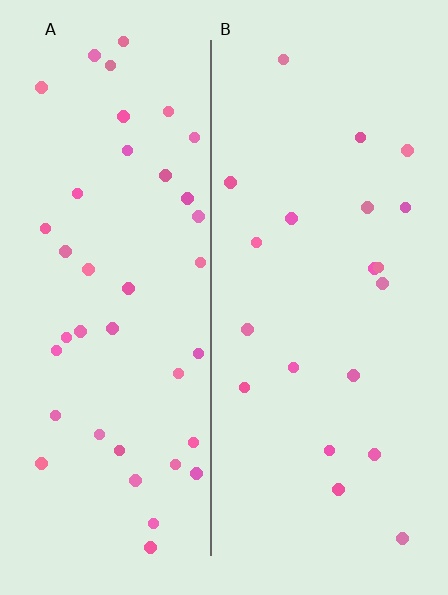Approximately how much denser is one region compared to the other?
Approximately 2.0× — region A over region B.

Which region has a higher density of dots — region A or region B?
A (the left).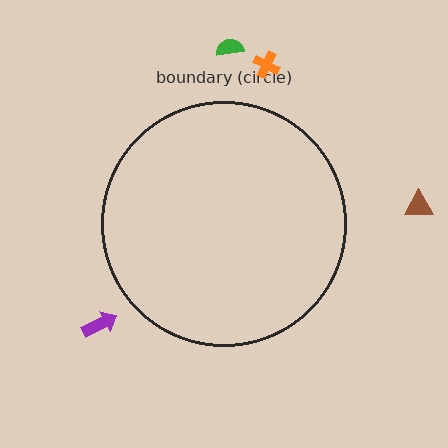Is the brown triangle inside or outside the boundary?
Outside.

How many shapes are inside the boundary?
0 inside, 4 outside.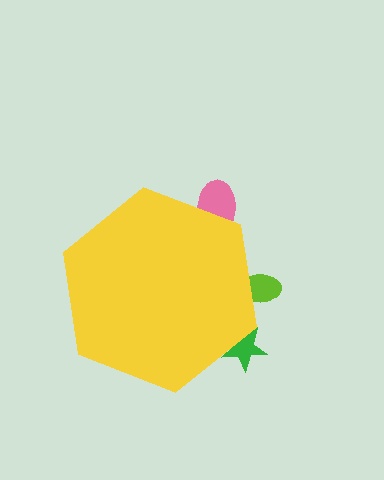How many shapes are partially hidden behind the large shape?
3 shapes are partially hidden.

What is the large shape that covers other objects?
A yellow hexagon.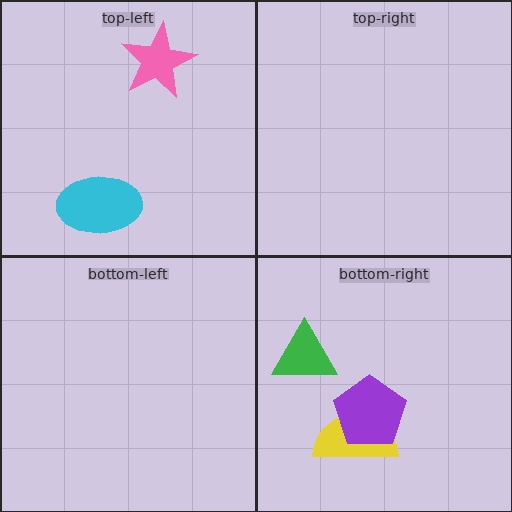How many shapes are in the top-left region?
2.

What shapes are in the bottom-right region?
The yellow semicircle, the green triangle, the purple pentagon.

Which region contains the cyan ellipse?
The top-left region.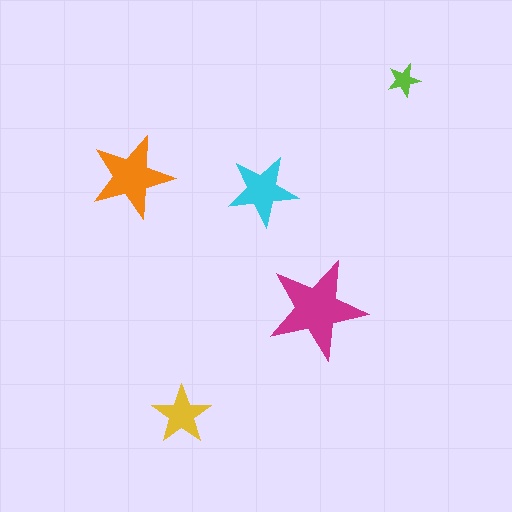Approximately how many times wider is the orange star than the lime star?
About 2.5 times wider.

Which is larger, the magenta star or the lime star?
The magenta one.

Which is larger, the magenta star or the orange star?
The magenta one.